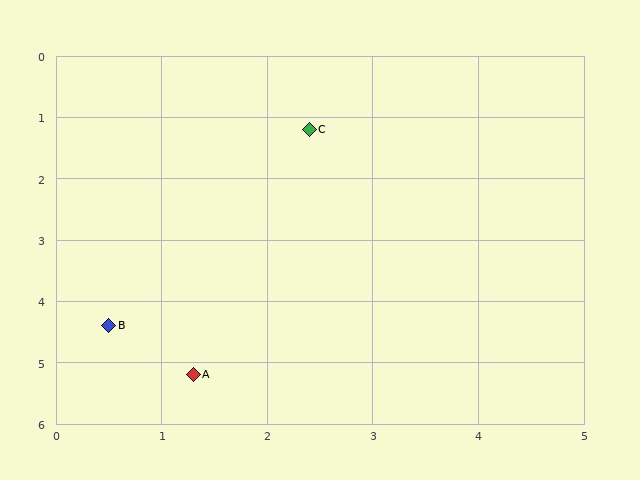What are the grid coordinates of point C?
Point C is at approximately (2.4, 1.2).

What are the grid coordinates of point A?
Point A is at approximately (1.3, 5.2).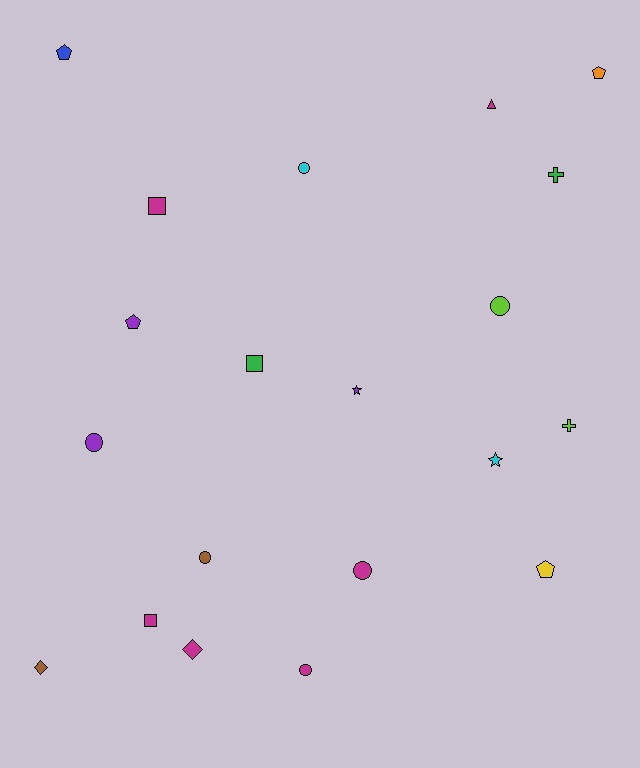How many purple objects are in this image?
There are 3 purple objects.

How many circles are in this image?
There are 6 circles.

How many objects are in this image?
There are 20 objects.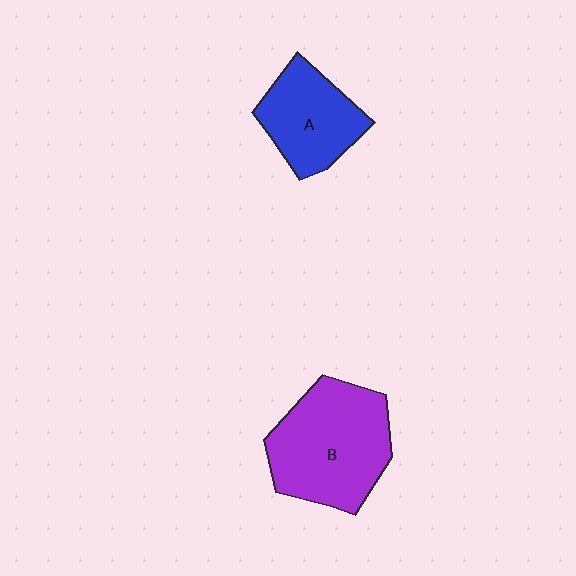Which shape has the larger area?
Shape B (purple).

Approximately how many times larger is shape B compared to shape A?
Approximately 1.5 times.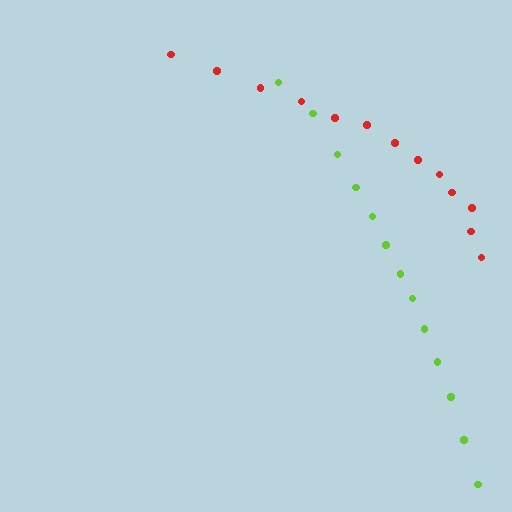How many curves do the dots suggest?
There are 2 distinct paths.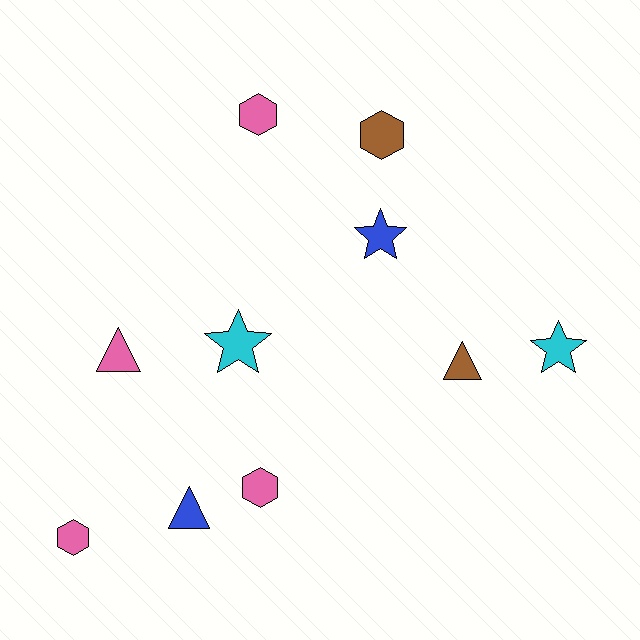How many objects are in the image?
There are 10 objects.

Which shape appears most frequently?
Hexagon, with 4 objects.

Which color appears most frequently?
Pink, with 4 objects.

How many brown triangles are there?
There is 1 brown triangle.